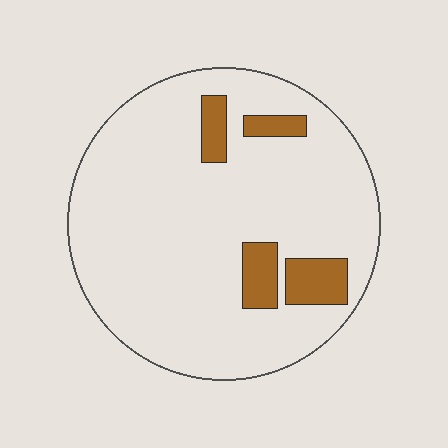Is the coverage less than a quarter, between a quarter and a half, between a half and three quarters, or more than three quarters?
Less than a quarter.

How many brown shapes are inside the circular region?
4.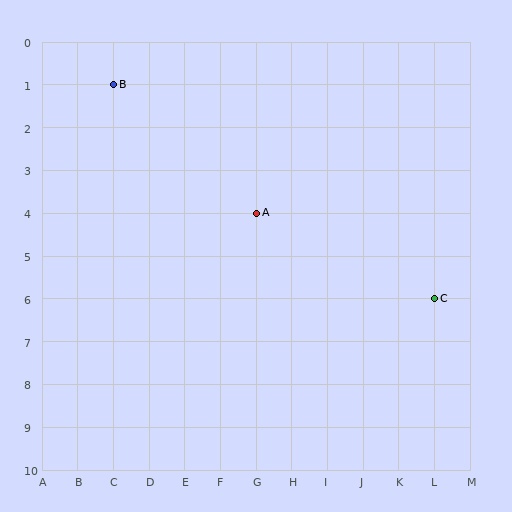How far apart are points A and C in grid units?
Points A and C are 5 columns and 2 rows apart (about 5.4 grid units diagonally).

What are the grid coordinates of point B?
Point B is at grid coordinates (C, 1).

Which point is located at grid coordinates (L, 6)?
Point C is at (L, 6).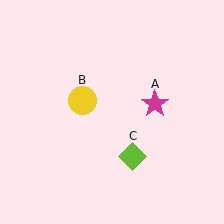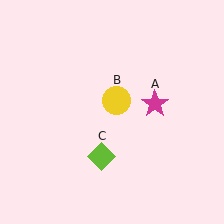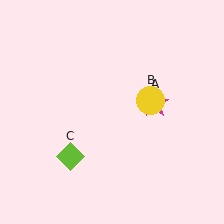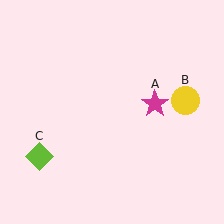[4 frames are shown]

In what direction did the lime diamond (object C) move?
The lime diamond (object C) moved left.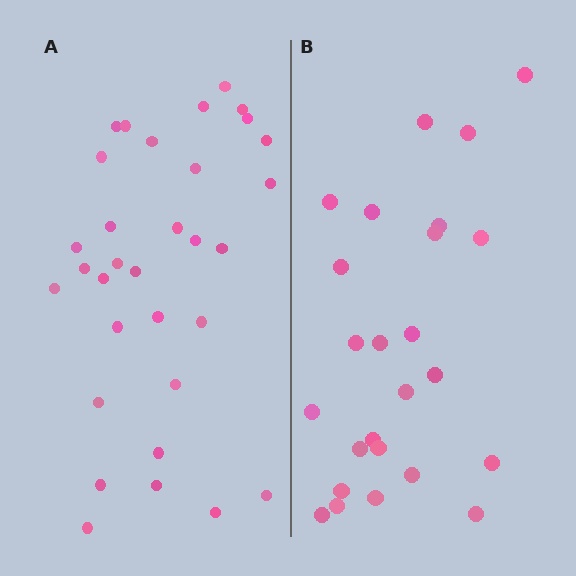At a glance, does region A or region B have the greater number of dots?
Region A (the left region) has more dots.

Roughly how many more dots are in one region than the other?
Region A has roughly 8 or so more dots than region B.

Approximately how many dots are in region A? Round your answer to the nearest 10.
About 30 dots. (The exact count is 32, which rounds to 30.)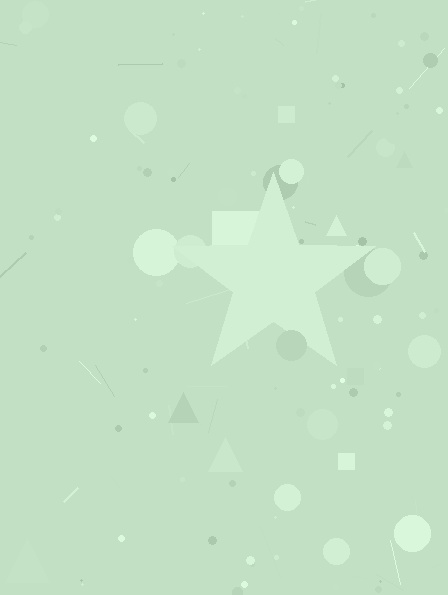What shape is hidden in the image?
A star is hidden in the image.